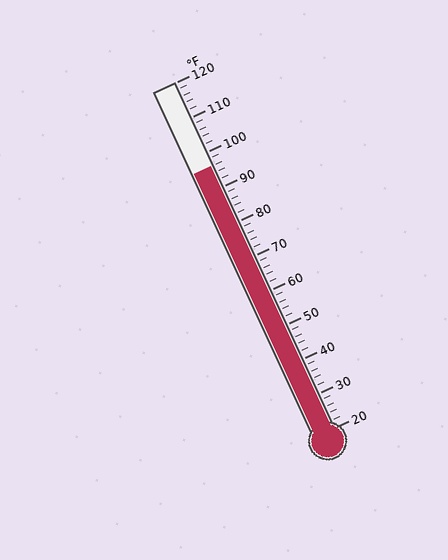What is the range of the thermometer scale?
The thermometer scale ranges from 20°F to 120°F.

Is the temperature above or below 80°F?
The temperature is above 80°F.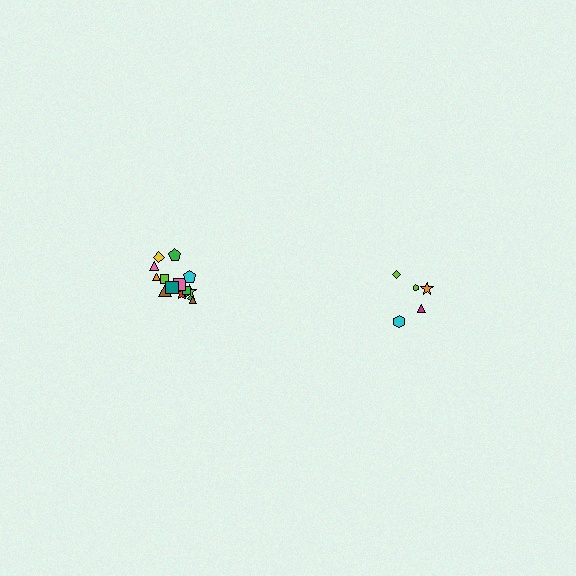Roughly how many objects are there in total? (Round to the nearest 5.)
Roughly 20 objects in total.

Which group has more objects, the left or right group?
The left group.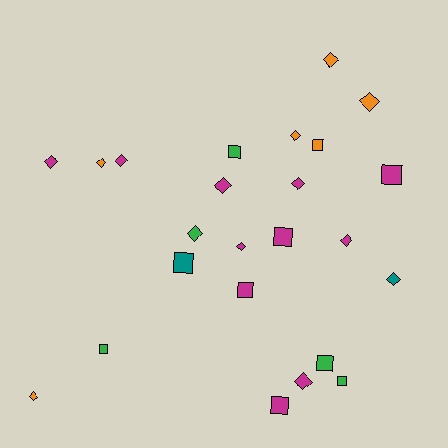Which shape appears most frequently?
Diamond, with 14 objects.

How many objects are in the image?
There are 24 objects.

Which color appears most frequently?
Magenta, with 11 objects.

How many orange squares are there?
There is 1 orange square.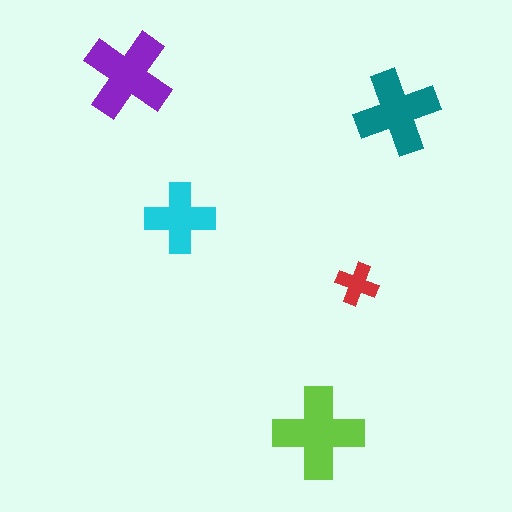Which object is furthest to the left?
The purple cross is leftmost.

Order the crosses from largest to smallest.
the lime one, the purple one, the teal one, the cyan one, the red one.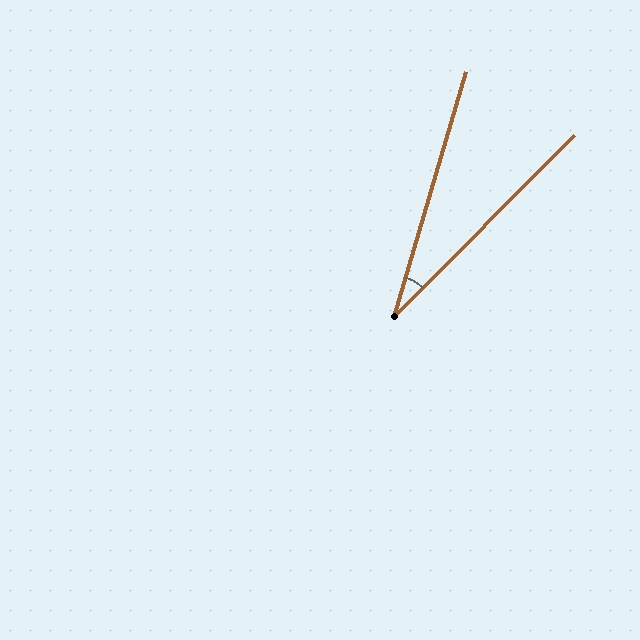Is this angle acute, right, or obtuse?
It is acute.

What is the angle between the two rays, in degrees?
Approximately 28 degrees.